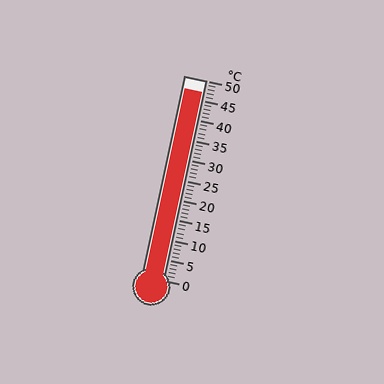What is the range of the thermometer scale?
The thermometer scale ranges from 0°C to 50°C.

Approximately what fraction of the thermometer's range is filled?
The thermometer is filled to approximately 95% of its range.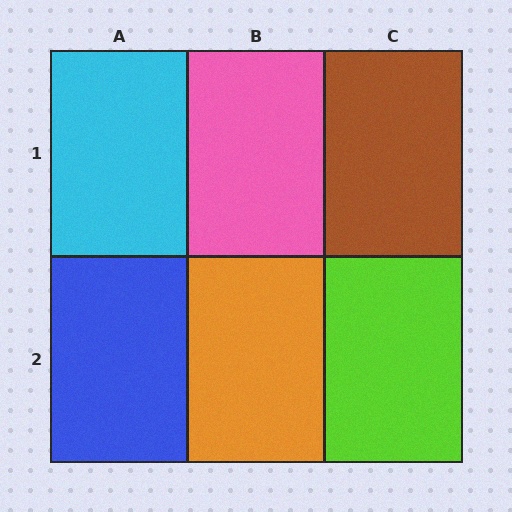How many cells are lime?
1 cell is lime.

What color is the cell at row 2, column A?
Blue.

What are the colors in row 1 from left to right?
Cyan, pink, brown.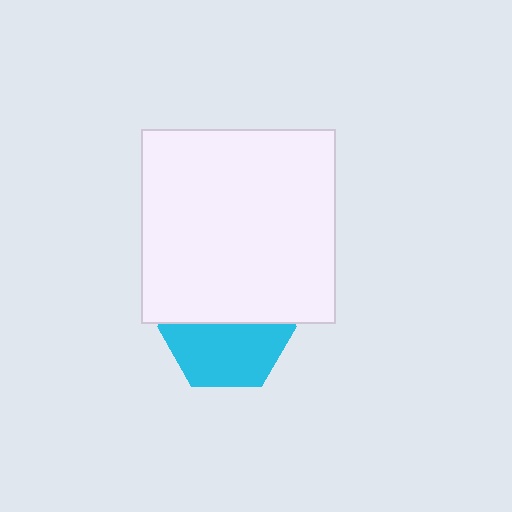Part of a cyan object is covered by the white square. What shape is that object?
It is a hexagon.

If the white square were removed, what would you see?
You would see the complete cyan hexagon.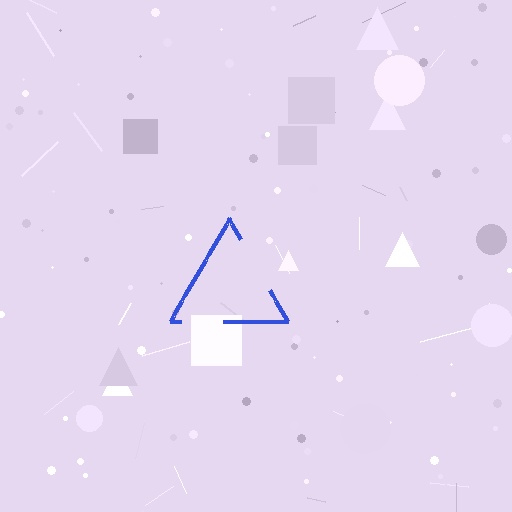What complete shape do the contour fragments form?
The contour fragments form a triangle.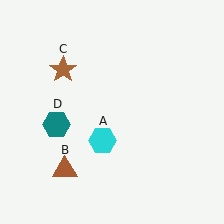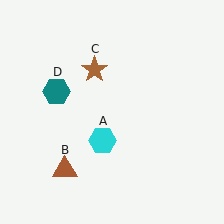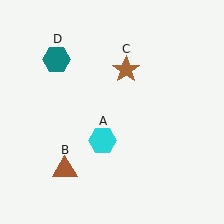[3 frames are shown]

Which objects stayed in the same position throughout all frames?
Cyan hexagon (object A) and brown triangle (object B) remained stationary.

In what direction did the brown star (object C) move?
The brown star (object C) moved right.